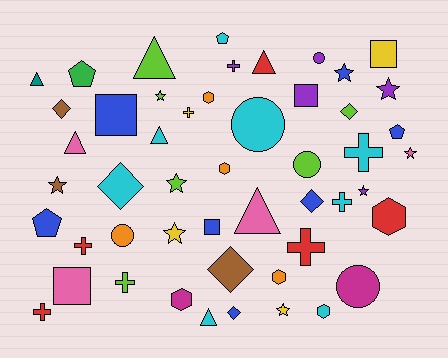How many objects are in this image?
There are 50 objects.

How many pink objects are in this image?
There are 4 pink objects.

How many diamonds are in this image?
There are 6 diamonds.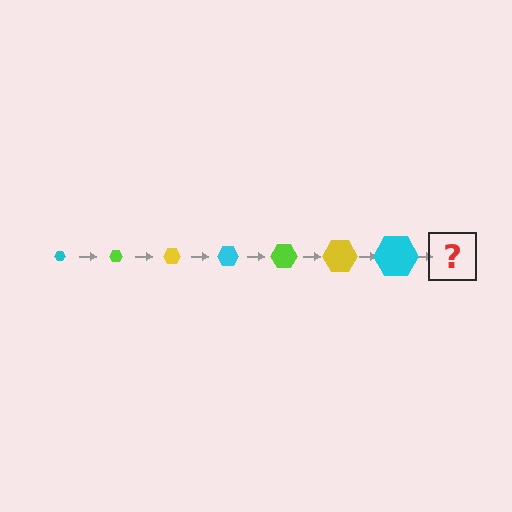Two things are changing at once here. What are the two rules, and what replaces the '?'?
The two rules are that the hexagon grows larger each step and the color cycles through cyan, lime, and yellow. The '?' should be a lime hexagon, larger than the previous one.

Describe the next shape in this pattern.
It should be a lime hexagon, larger than the previous one.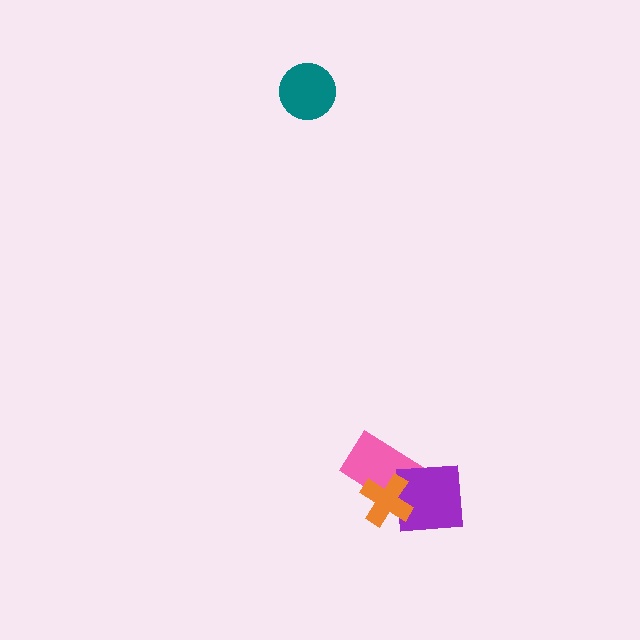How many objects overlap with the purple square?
2 objects overlap with the purple square.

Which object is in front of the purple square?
The orange cross is in front of the purple square.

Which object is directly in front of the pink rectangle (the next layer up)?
The purple square is directly in front of the pink rectangle.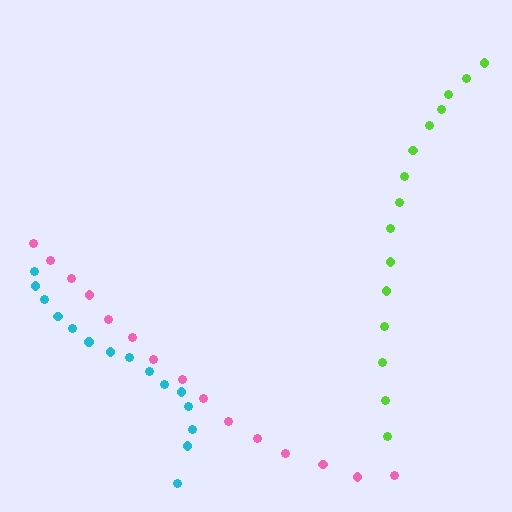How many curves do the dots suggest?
There are 3 distinct paths.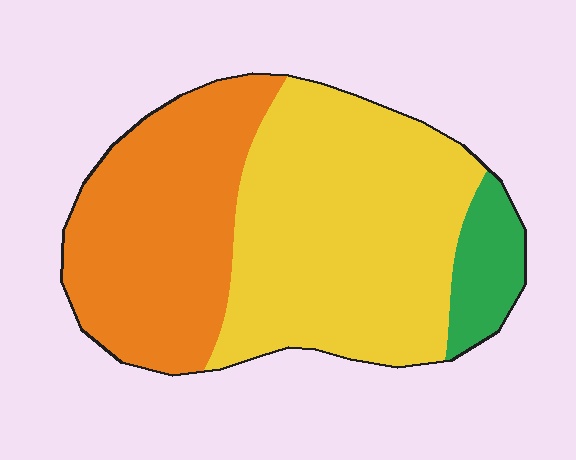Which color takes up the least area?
Green, at roughly 10%.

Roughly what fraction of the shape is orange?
Orange covers roughly 40% of the shape.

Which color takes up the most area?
Yellow, at roughly 55%.